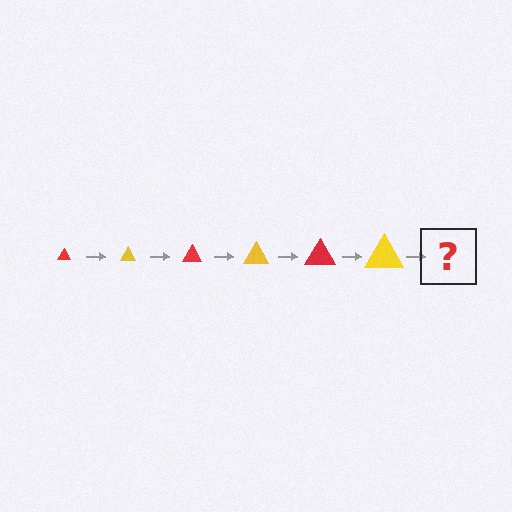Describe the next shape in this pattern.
It should be a red triangle, larger than the previous one.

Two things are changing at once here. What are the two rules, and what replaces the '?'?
The two rules are that the triangle grows larger each step and the color cycles through red and yellow. The '?' should be a red triangle, larger than the previous one.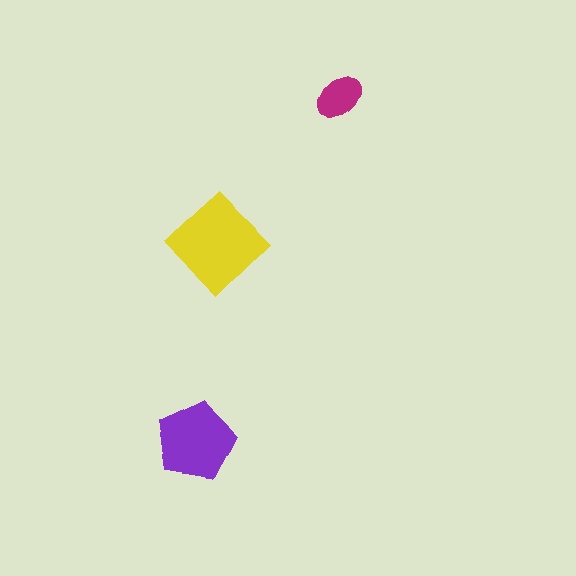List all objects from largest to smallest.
The yellow diamond, the purple pentagon, the magenta ellipse.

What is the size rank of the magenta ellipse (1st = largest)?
3rd.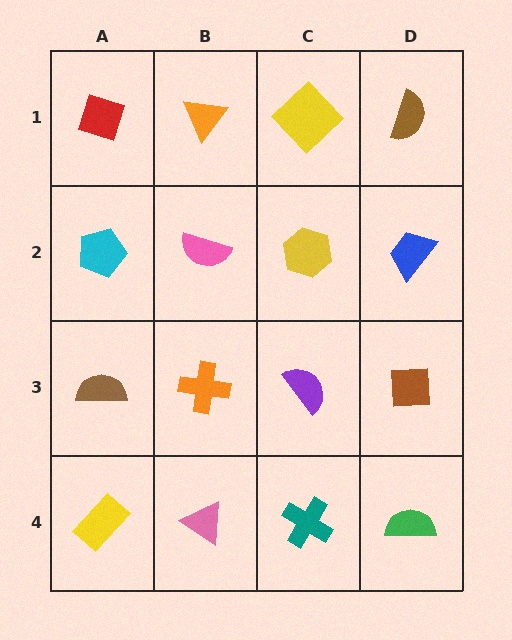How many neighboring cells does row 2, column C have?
4.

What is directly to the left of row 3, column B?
A brown semicircle.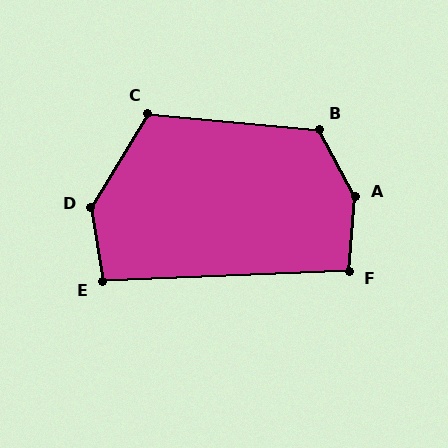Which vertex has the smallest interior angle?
E, at approximately 97 degrees.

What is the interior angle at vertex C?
Approximately 116 degrees (obtuse).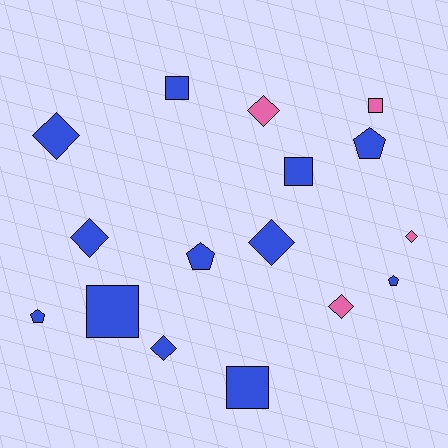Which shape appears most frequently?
Diamond, with 7 objects.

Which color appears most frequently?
Blue, with 12 objects.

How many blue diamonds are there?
There are 4 blue diamonds.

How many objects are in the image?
There are 16 objects.